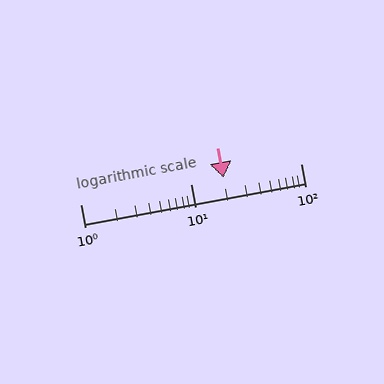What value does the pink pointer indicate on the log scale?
The pointer indicates approximately 20.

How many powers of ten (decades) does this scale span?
The scale spans 2 decades, from 1 to 100.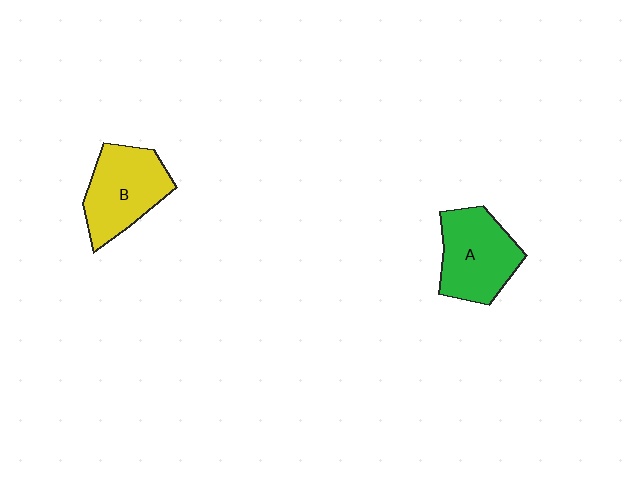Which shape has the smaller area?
Shape B (yellow).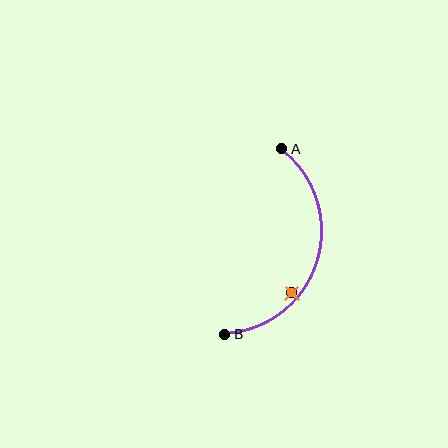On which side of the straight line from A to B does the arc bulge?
The arc bulges to the right of the straight line connecting A and B.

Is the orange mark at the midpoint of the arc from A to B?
No — the orange mark does not lie on the arc at all. It sits slightly inside the curve.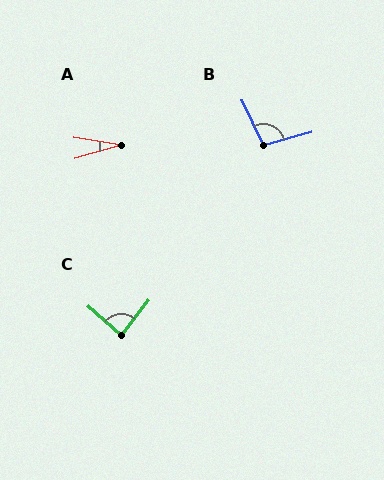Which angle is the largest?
B, at approximately 99 degrees.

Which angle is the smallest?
A, at approximately 26 degrees.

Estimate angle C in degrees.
Approximately 87 degrees.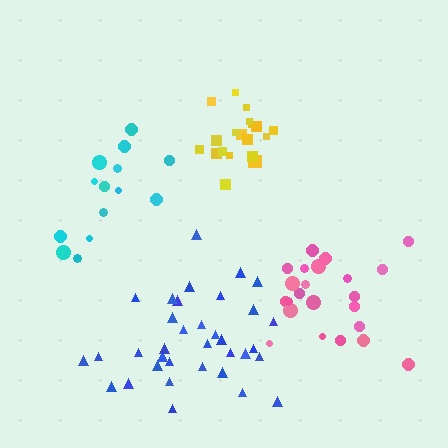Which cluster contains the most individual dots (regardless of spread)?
Blue (35).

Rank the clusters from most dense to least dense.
yellow, blue, pink, cyan.